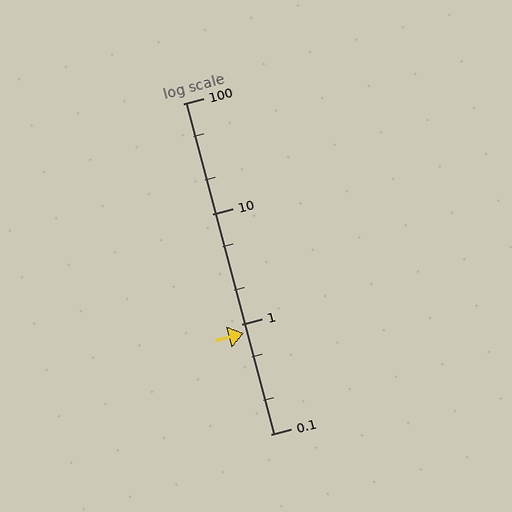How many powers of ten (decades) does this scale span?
The scale spans 3 decades, from 0.1 to 100.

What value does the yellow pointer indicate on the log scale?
The pointer indicates approximately 0.83.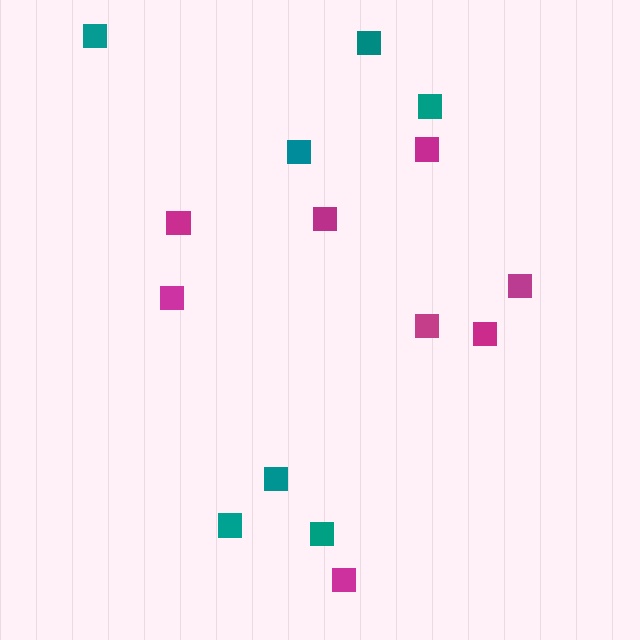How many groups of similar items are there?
There are 2 groups: one group of magenta squares (8) and one group of teal squares (7).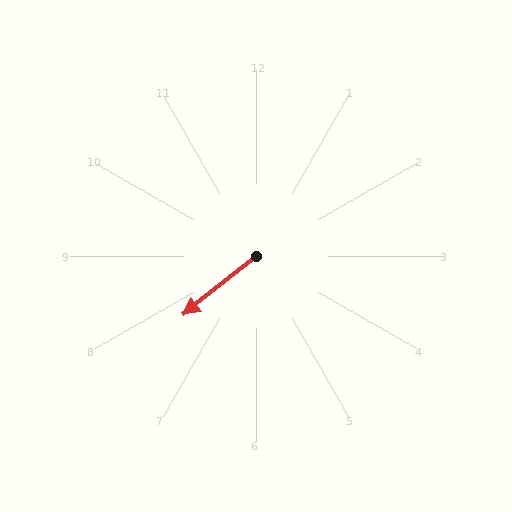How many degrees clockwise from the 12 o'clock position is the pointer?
Approximately 231 degrees.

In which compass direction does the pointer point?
Southwest.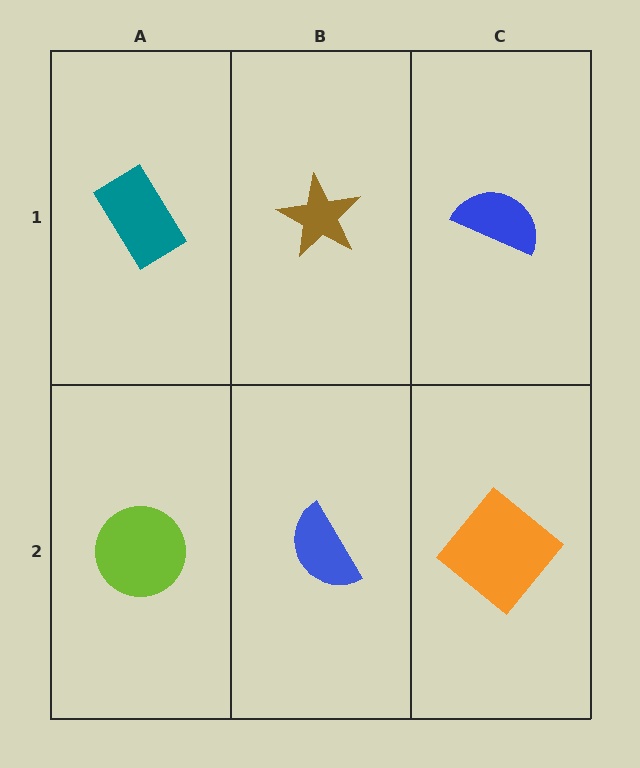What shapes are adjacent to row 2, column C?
A blue semicircle (row 1, column C), a blue semicircle (row 2, column B).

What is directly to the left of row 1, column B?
A teal rectangle.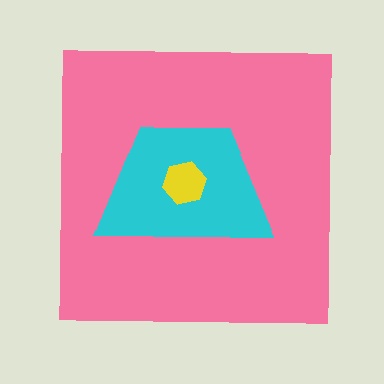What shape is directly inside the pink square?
The cyan trapezoid.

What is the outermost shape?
The pink square.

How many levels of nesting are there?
3.